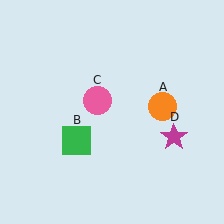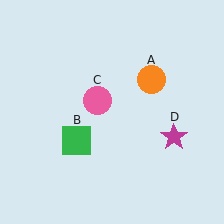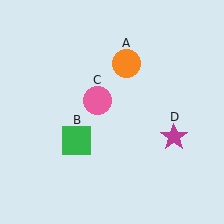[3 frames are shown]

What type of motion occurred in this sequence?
The orange circle (object A) rotated counterclockwise around the center of the scene.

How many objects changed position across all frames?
1 object changed position: orange circle (object A).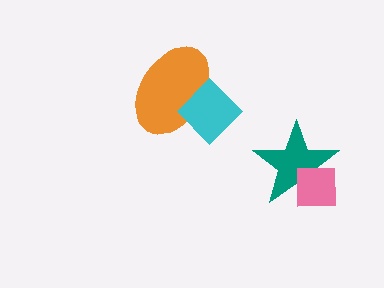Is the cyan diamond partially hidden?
No, no other shape covers it.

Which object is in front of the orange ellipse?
The cyan diamond is in front of the orange ellipse.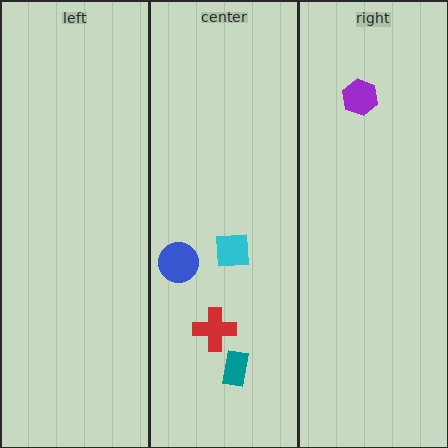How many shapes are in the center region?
4.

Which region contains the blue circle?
The center region.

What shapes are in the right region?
The purple hexagon.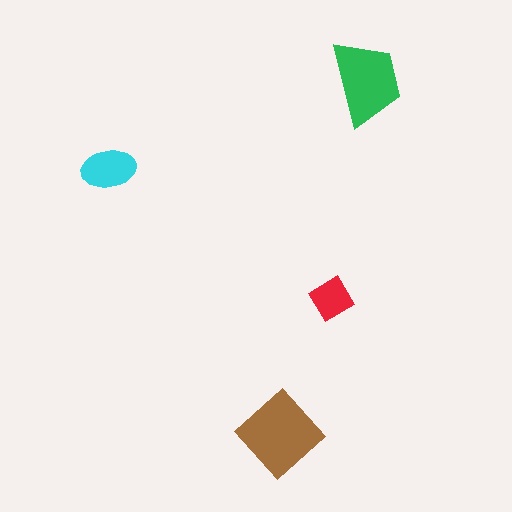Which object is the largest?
The brown diamond.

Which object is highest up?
The green trapezoid is topmost.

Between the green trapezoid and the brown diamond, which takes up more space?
The brown diamond.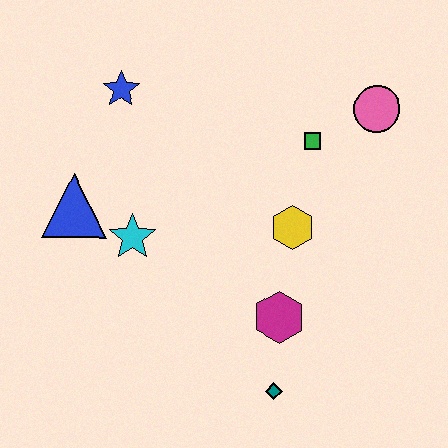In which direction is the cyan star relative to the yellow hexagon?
The cyan star is to the left of the yellow hexagon.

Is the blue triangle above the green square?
No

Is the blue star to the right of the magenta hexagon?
No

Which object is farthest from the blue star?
The teal diamond is farthest from the blue star.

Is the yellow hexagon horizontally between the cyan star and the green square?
Yes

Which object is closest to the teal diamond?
The magenta hexagon is closest to the teal diamond.